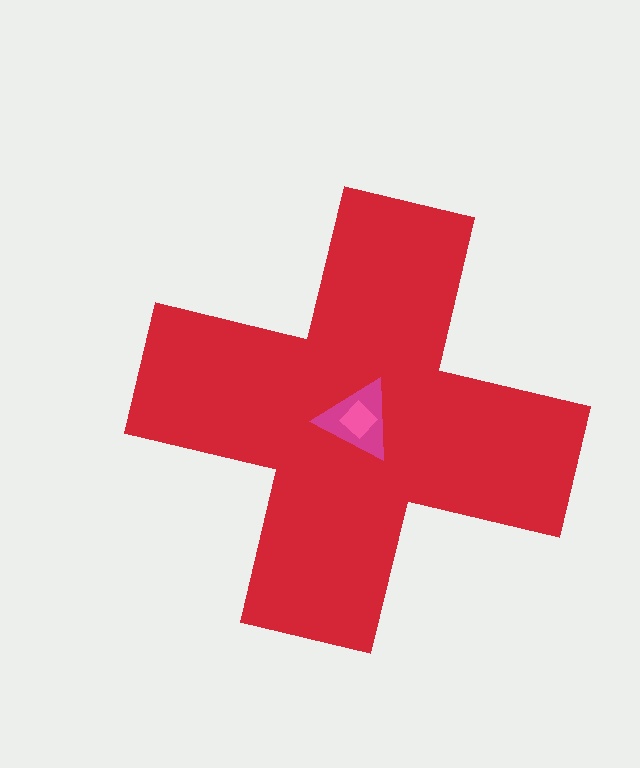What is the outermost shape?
The red cross.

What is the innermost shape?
The pink diamond.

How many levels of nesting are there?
3.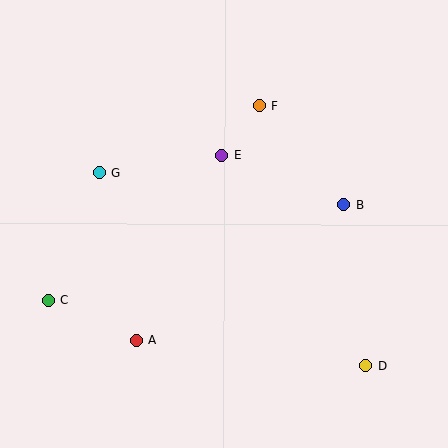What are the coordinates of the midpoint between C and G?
The midpoint between C and G is at (74, 237).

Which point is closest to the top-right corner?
Point F is closest to the top-right corner.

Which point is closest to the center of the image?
Point E at (222, 155) is closest to the center.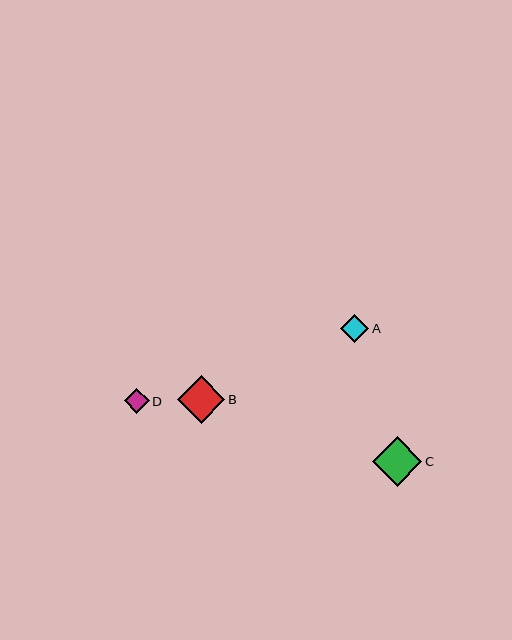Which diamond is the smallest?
Diamond D is the smallest with a size of approximately 25 pixels.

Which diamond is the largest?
Diamond C is the largest with a size of approximately 49 pixels.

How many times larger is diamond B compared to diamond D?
Diamond B is approximately 1.9 times the size of diamond D.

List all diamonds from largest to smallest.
From largest to smallest: C, B, A, D.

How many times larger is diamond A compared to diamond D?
Diamond A is approximately 1.1 times the size of diamond D.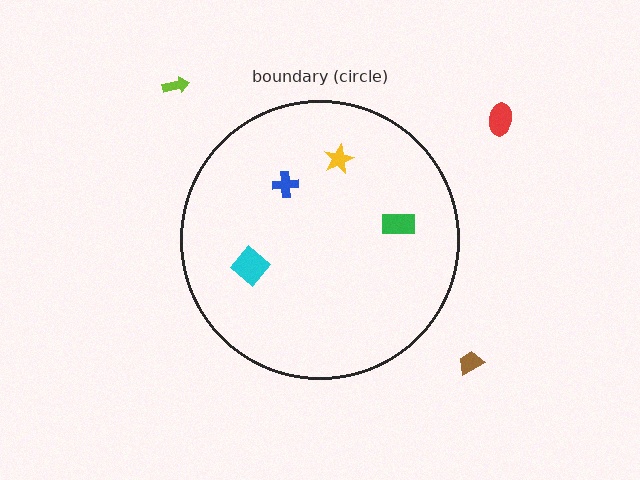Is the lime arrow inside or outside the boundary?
Outside.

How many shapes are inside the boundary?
4 inside, 3 outside.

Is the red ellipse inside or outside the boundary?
Outside.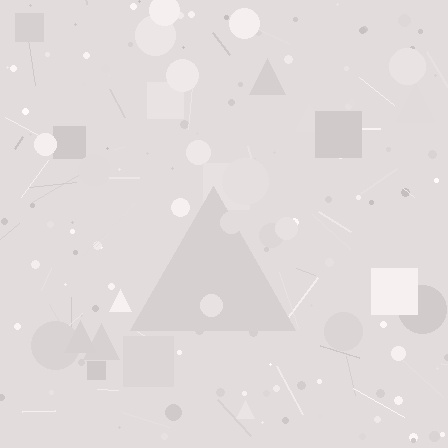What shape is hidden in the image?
A triangle is hidden in the image.